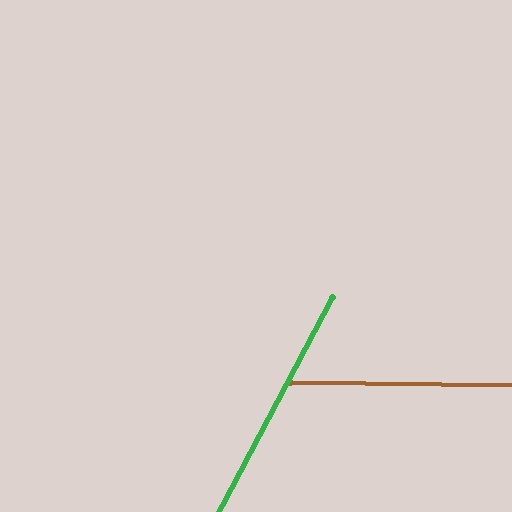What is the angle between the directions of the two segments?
Approximately 63 degrees.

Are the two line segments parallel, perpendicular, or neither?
Neither parallel nor perpendicular — they differ by about 63°.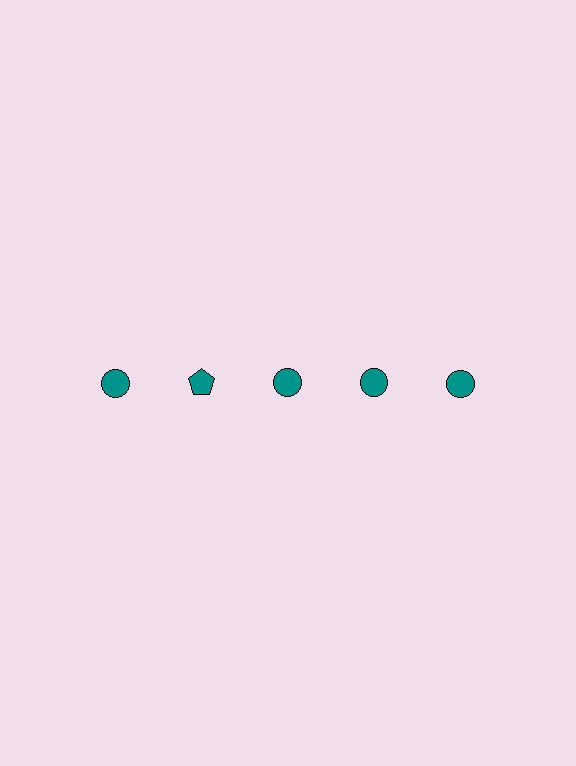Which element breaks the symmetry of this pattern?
The teal pentagon in the top row, second from left column breaks the symmetry. All other shapes are teal circles.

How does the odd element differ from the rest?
It has a different shape: pentagon instead of circle.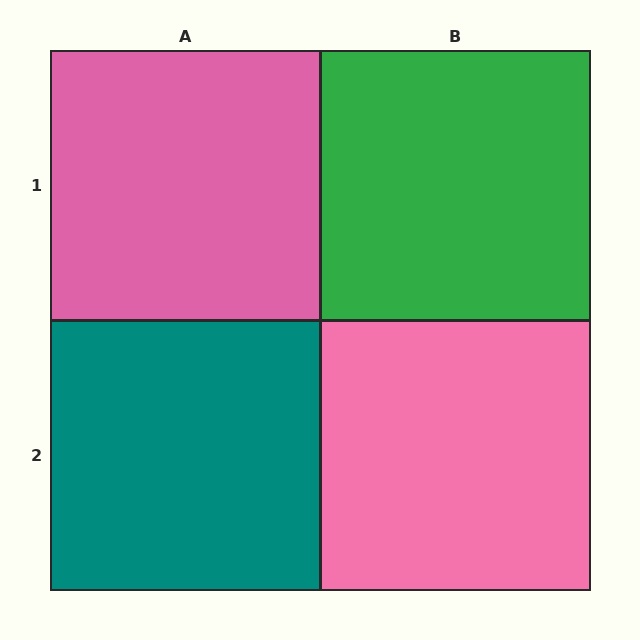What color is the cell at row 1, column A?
Pink.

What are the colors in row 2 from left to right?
Teal, pink.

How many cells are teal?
1 cell is teal.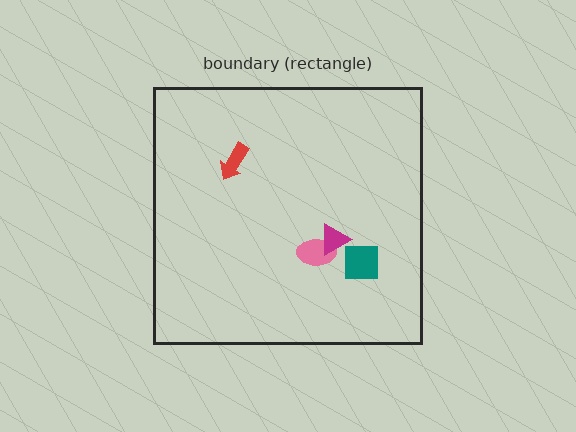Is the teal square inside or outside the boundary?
Inside.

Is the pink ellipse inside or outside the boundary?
Inside.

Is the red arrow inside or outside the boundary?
Inside.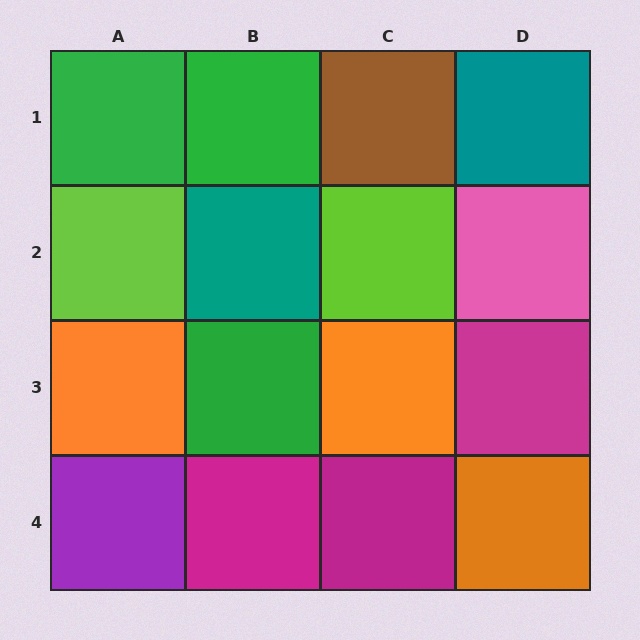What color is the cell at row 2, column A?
Lime.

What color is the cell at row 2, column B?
Teal.